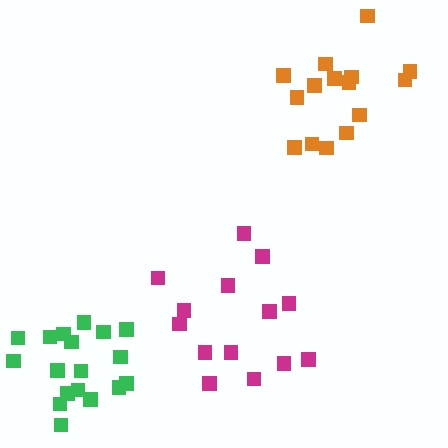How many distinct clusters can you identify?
There are 3 distinct clusters.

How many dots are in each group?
Group 1: 15 dots, Group 2: 14 dots, Group 3: 18 dots (47 total).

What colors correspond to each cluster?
The clusters are colored: orange, magenta, green.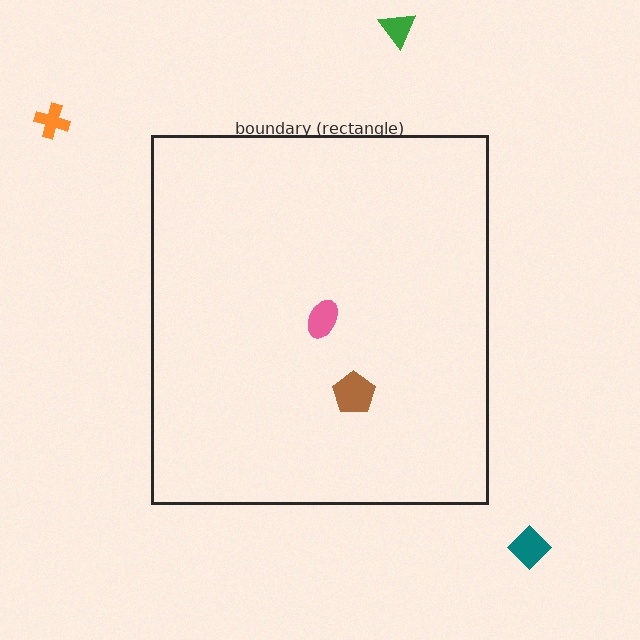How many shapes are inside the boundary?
2 inside, 3 outside.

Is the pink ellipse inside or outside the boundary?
Inside.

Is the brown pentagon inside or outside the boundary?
Inside.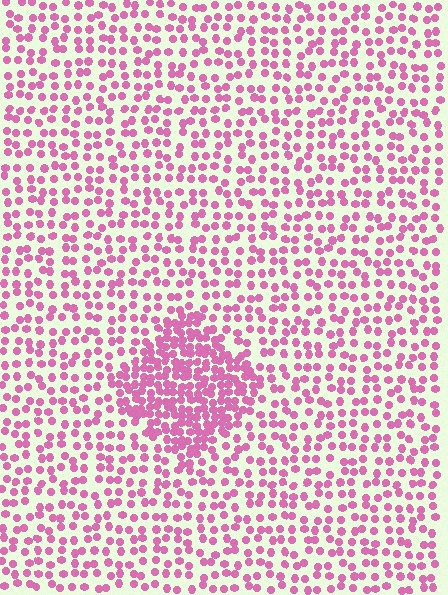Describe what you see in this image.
The image contains small pink elements arranged at two different densities. A diamond-shaped region is visible where the elements are more densely packed than the surrounding area.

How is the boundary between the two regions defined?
The boundary is defined by a change in element density (approximately 2.2x ratio). All elements are the same color, size, and shape.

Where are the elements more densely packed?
The elements are more densely packed inside the diamond boundary.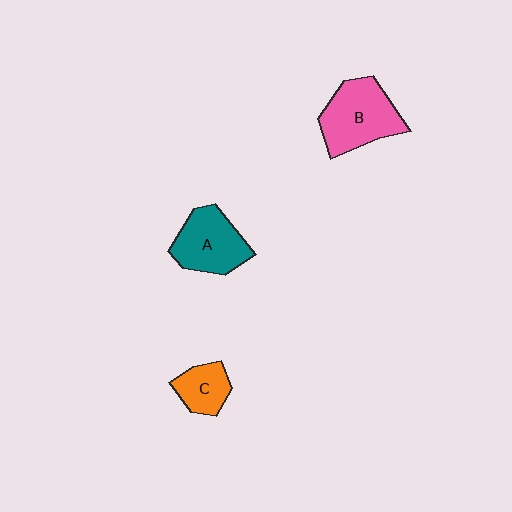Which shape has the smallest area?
Shape C (orange).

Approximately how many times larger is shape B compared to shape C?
Approximately 2.0 times.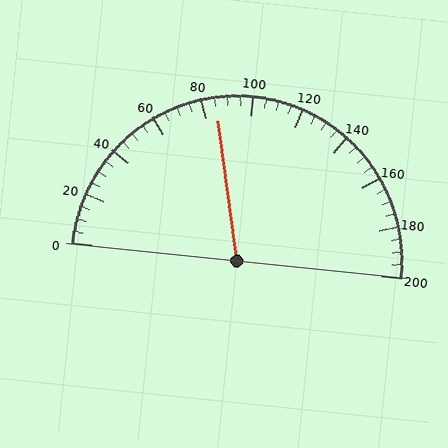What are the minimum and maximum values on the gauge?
The gauge ranges from 0 to 200.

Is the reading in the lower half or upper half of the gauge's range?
The reading is in the lower half of the range (0 to 200).